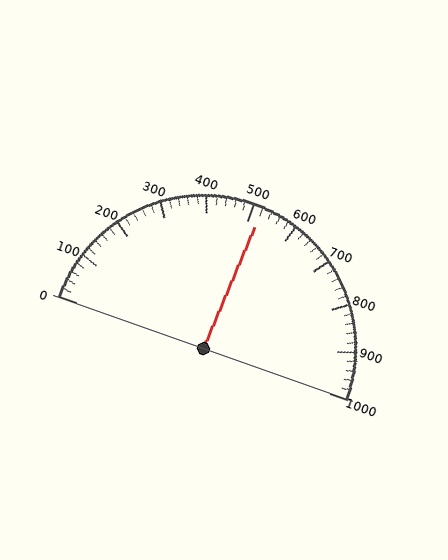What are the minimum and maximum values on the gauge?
The gauge ranges from 0 to 1000.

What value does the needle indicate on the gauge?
The needle indicates approximately 520.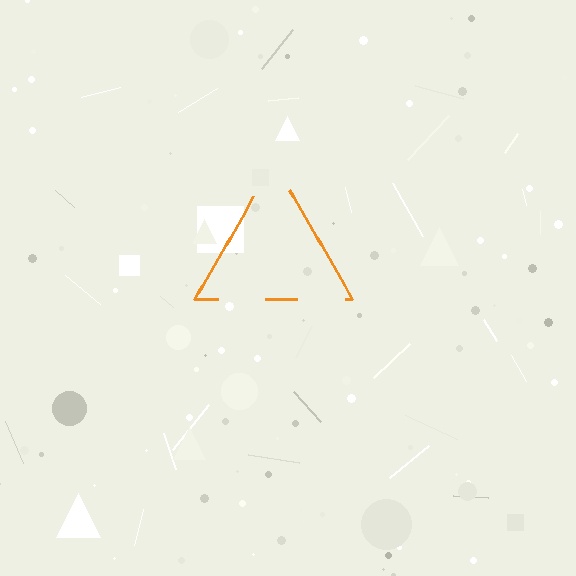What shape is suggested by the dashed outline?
The dashed outline suggests a triangle.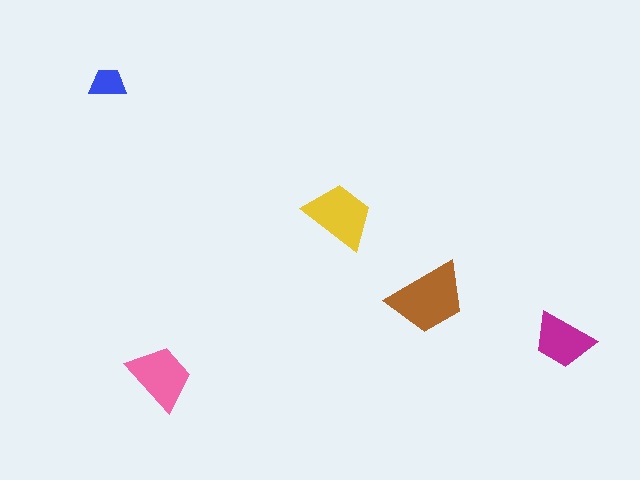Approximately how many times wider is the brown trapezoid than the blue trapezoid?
About 2 times wider.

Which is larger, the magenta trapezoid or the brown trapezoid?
The brown one.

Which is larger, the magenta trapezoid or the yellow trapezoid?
The yellow one.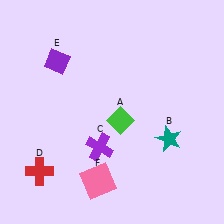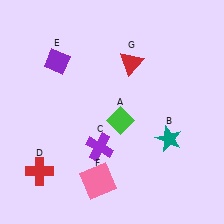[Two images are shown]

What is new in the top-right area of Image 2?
A red triangle (G) was added in the top-right area of Image 2.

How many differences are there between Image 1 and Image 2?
There is 1 difference between the two images.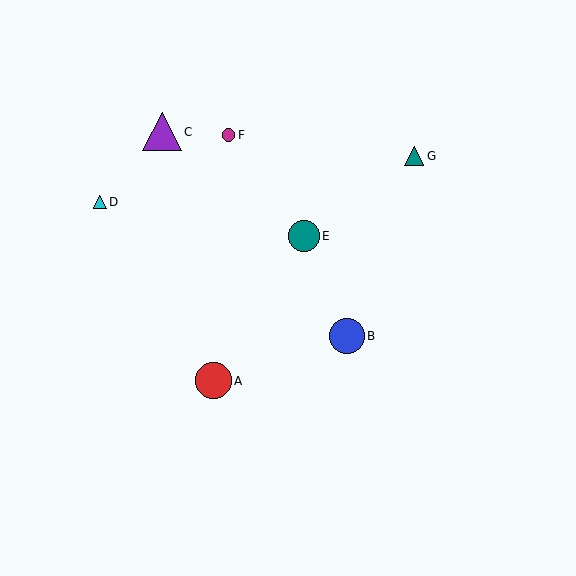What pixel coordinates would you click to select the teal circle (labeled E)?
Click at (304, 236) to select the teal circle E.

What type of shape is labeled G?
Shape G is a teal triangle.